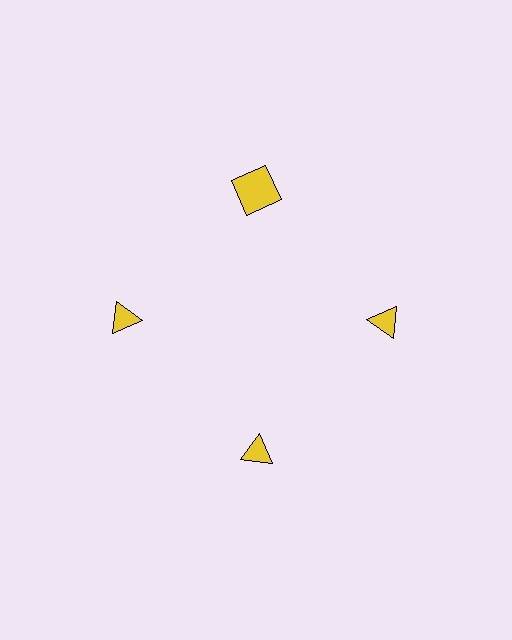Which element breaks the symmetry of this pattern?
The yellow square at roughly the 12 o'clock position breaks the symmetry. All other shapes are yellow triangles.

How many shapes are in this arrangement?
There are 4 shapes arranged in a ring pattern.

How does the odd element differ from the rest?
It has a different shape: square instead of triangle.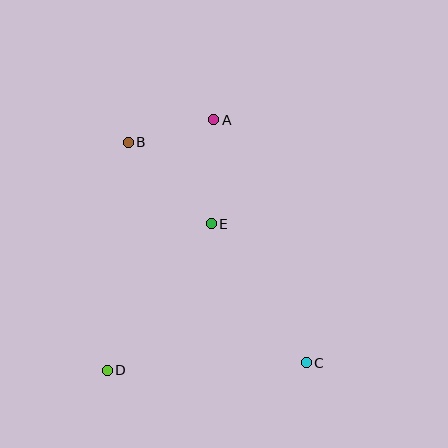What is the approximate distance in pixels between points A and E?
The distance between A and E is approximately 104 pixels.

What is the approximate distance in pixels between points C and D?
The distance between C and D is approximately 199 pixels.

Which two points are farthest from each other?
Points B and C are farthest from each other.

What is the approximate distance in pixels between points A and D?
The distance between A and D is approximately 272 pixels.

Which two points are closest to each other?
Points A and B are closest to each other.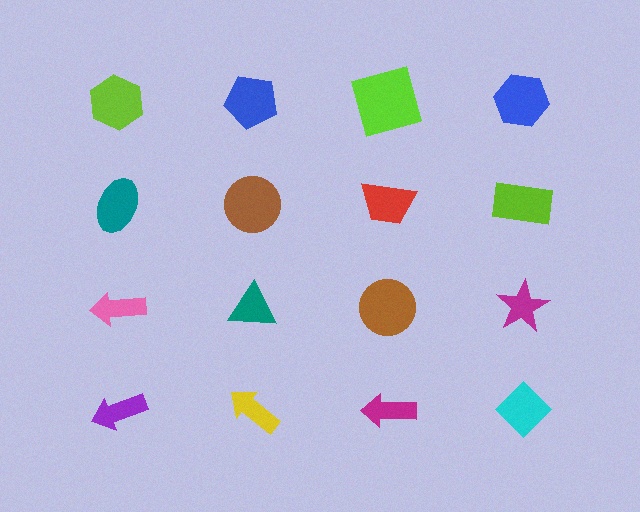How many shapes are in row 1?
4 shapes.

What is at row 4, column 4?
A cyan diamond.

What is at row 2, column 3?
A red trapezoid.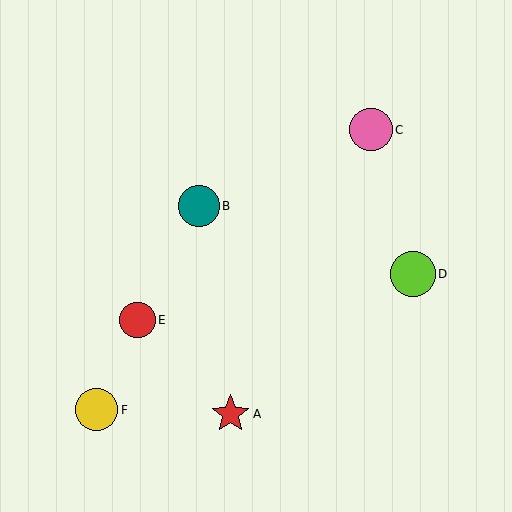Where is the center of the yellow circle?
The center of the yellow circle is at (97, 410).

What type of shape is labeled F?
Shape F is a yellow circle.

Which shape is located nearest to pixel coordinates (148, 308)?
The red circle (labeled E) at (138, 320) is nearest to that location.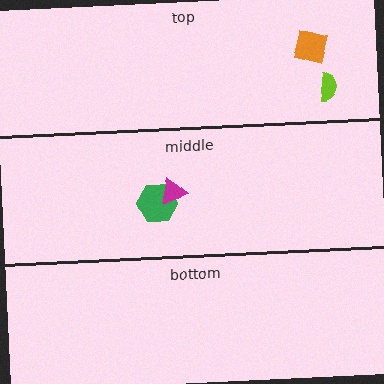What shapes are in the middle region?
The green hexagon, the magenta triangle.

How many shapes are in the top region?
2.